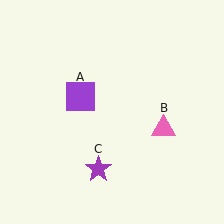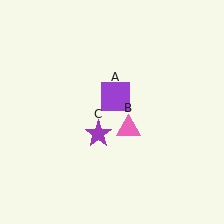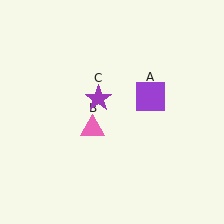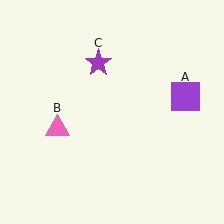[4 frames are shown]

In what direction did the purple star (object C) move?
The purple star (object C) moved up.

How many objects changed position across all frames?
3 objects changed position: purple square (object A), pink triangle (object B), purple star (object C).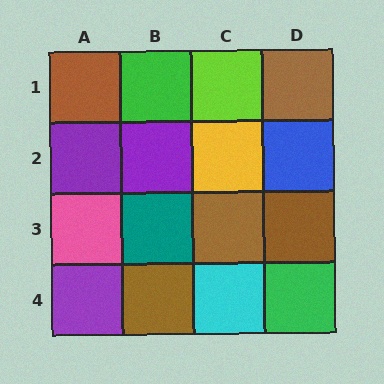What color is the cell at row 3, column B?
Teal.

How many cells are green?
2 cells are green.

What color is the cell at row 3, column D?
Brown.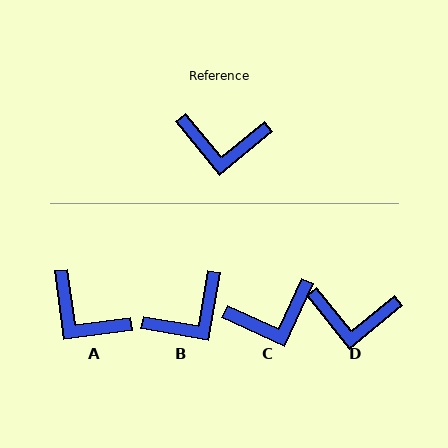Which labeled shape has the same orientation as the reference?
D.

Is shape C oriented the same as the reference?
No, it is off by about 26 degrees.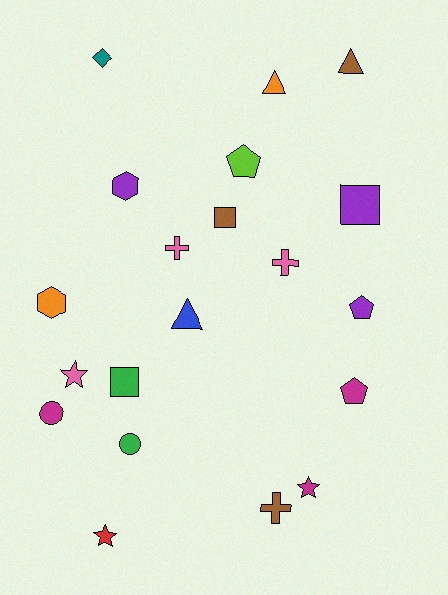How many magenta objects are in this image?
There are 3 magenta objects.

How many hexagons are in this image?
There are 2 hexagons.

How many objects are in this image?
There are 20 objects.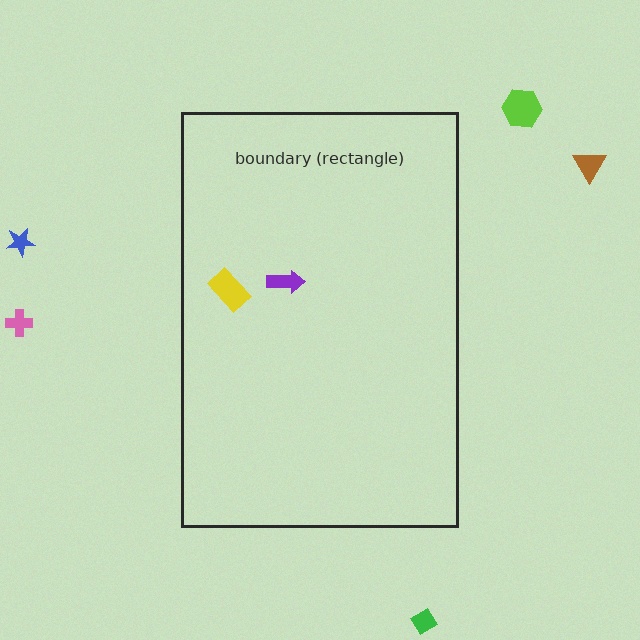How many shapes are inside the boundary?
2 inside, 5 outside.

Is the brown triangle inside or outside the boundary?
Outside.